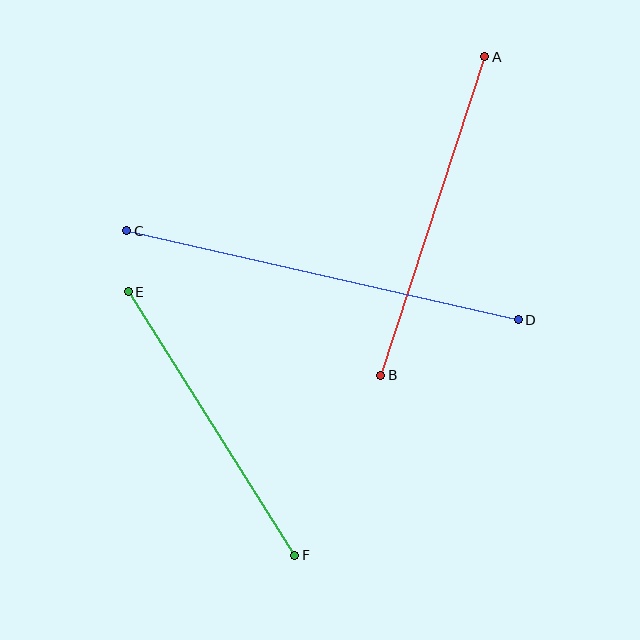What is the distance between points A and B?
The distance is approximately 335 pixels.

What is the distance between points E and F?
The distance is approximately 312 pixels.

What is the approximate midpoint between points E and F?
The midpoint is at approximately (212, 423) pixels.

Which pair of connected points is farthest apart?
Points C and D are farthest apart.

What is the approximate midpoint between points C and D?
The midpoint is at approximately (322, 275) pixels.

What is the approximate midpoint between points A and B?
The midpoint is at approximately (433, 216) pixels.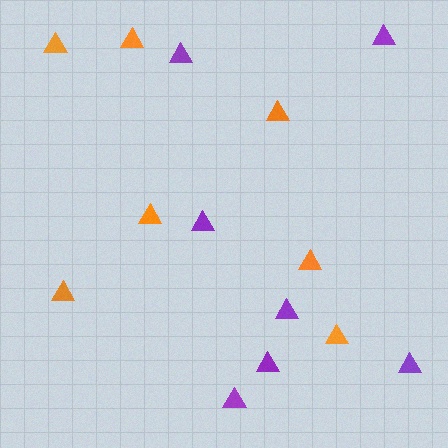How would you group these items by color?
There are 2 groups: one group of purple triangles (7) and one group of orange triangles (7).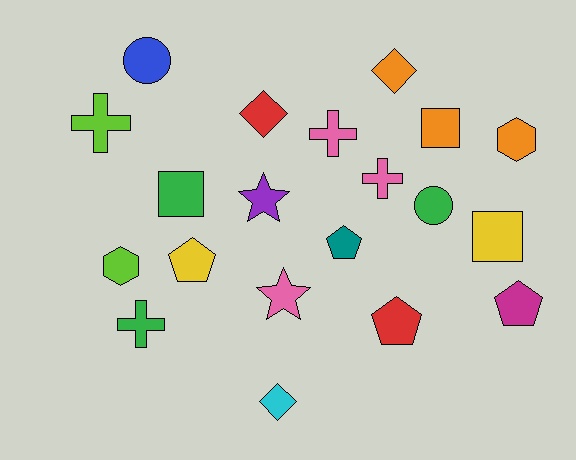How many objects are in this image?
There are 20 objects.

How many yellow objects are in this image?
There are 2 yellow objects.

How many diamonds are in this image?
There are 3 diamonds.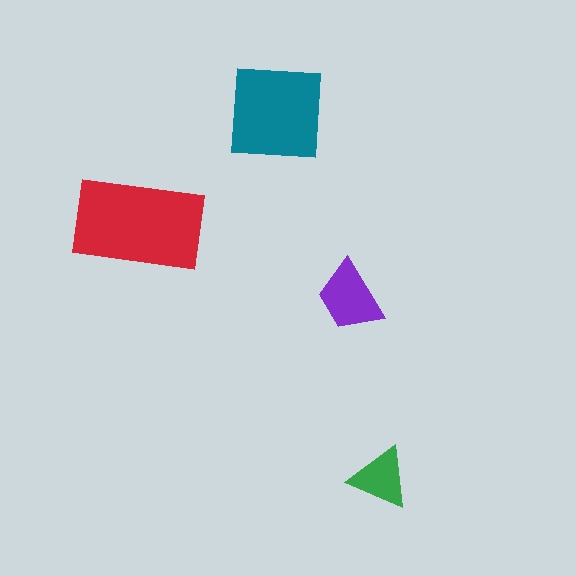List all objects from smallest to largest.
The green triangle, the purple trapezoid, the teal square, the red rectangle.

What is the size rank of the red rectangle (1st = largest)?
1st.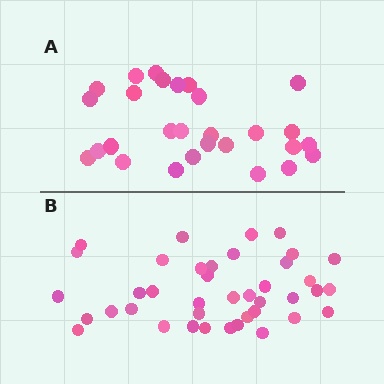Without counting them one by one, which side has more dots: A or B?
Region B (the bottom region) has more dots.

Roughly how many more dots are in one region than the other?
Region B has roughly 12 or so more dots than region A.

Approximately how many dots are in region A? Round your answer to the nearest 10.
About 30 dots. (The exact count is 28, which rounds to 30.)